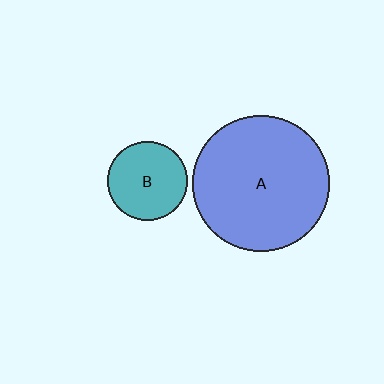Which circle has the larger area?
Circle A (blue).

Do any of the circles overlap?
No, none of the circles overlap.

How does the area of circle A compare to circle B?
Approximately 3.0 times.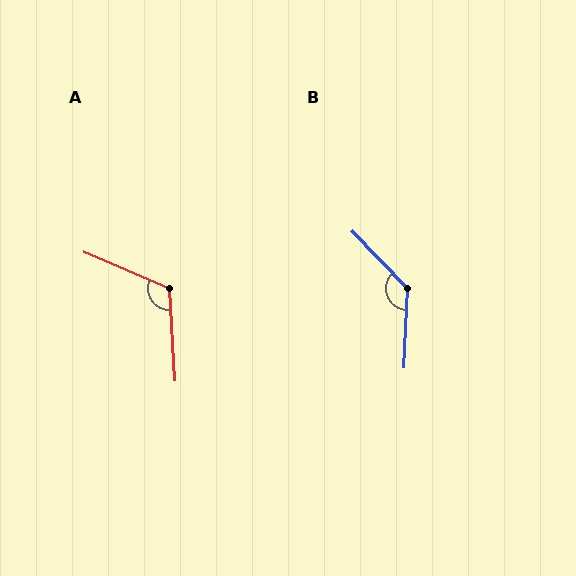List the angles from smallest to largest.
A (116°), B (133°).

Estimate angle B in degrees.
Approximately 133 degrees.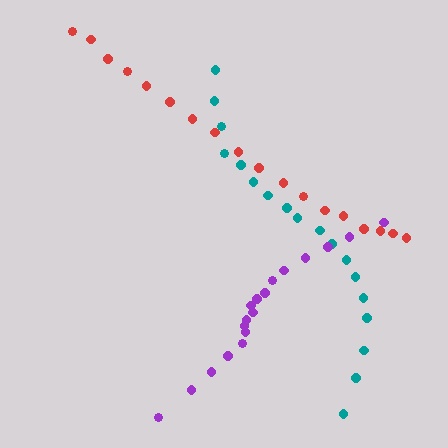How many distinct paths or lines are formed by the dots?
There are 3 distinct paths.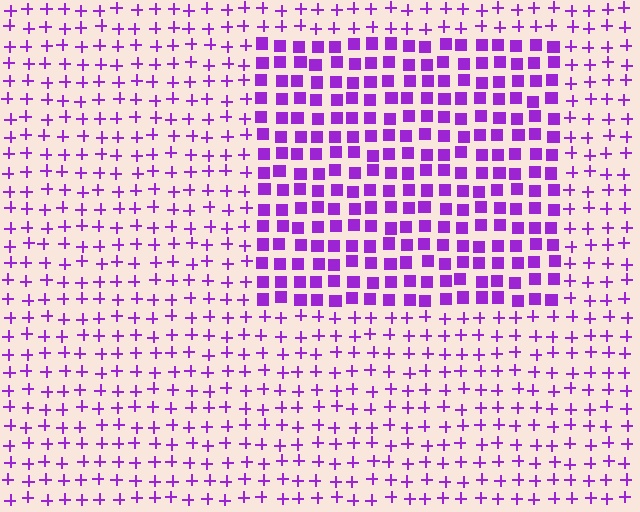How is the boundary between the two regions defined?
The boundary is defined by a change in element shape: squares inside vs. plus signs outside. All elements share the same color and spacing.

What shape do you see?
I see a rectangle.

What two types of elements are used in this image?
The image uses squares inside the rectangle region and plus signs outside it.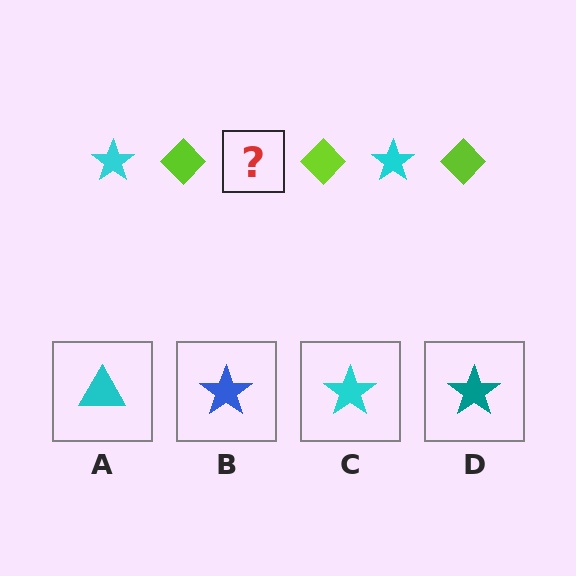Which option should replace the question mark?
Option C.